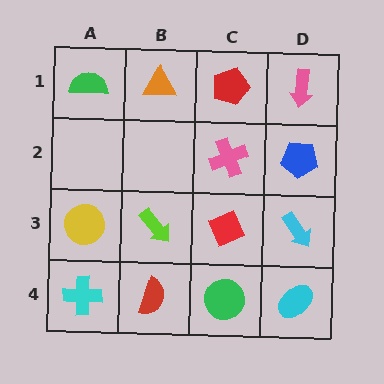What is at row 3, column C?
A red diamond.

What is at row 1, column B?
An orange triangle.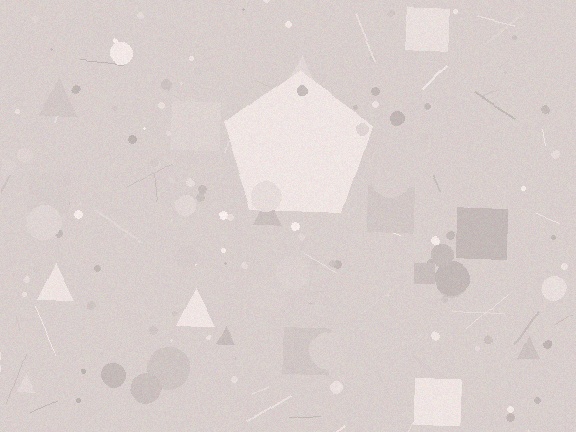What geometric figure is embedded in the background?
A pentagon is embedded in the background.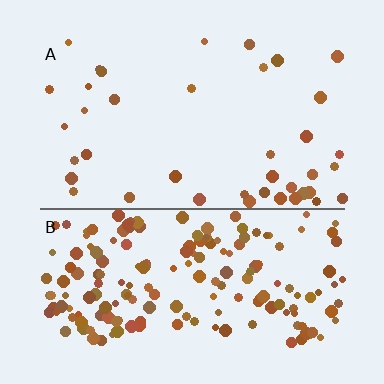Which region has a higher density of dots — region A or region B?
B (the bottom).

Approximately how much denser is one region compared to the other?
Approximately 4.7× — region B over region A.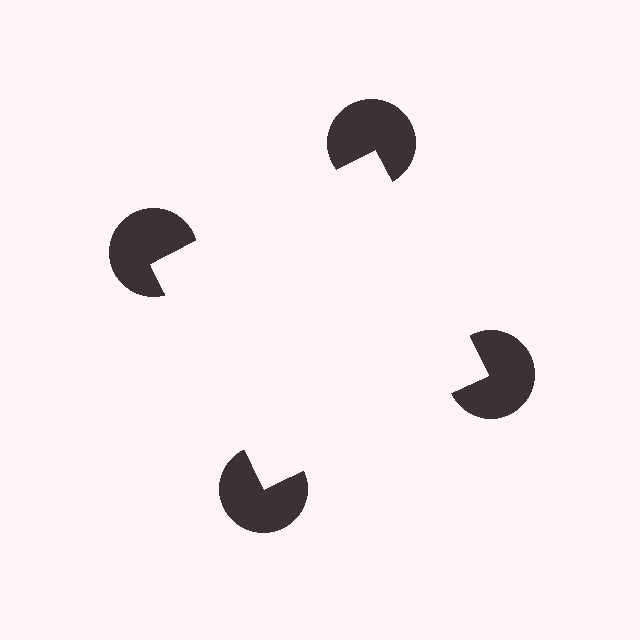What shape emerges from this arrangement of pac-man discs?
An illusory square — its edges are inferred from the aligned wedge cuts in the pac-man discs, not physically drawn.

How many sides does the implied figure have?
4 sides.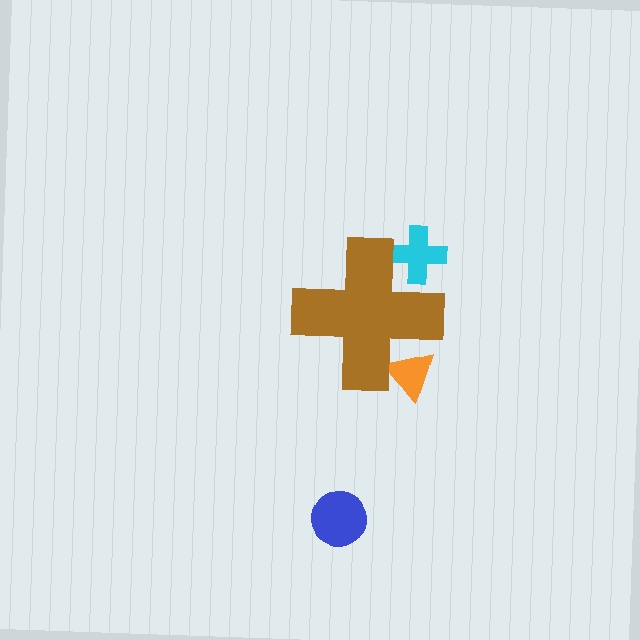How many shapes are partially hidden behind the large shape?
2 shapes are partially hidden.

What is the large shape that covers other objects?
A brown cross.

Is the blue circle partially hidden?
No, the blue circle is fully visible.